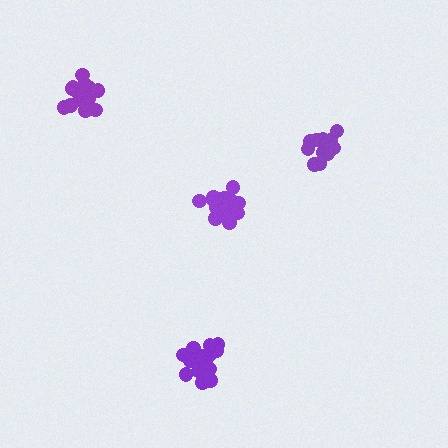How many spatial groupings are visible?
There are 4 spatial groupings.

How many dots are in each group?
Group 1: 19 dots, Group 2: 17 dots, Group 3: 18 dots, Group 4: 19 dots (73 total).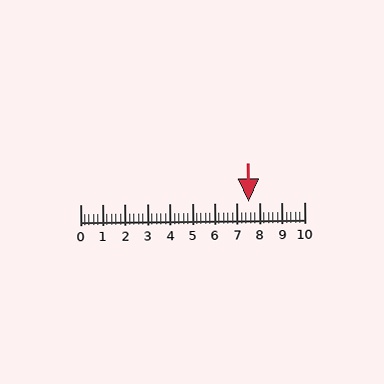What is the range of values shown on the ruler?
The ruler shows values from 0 to 10.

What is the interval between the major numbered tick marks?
The major tick marks are spaced 1 units apart.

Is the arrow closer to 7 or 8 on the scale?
The arrow is closer to 8.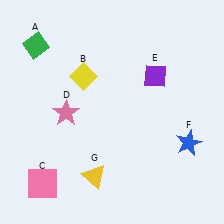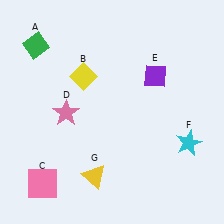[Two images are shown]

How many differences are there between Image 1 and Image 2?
There is 1 difference between the two images.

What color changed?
The star (F) changed from blue in Image 1 to cyan in Image 2.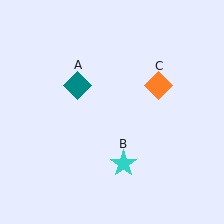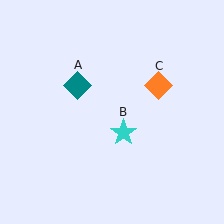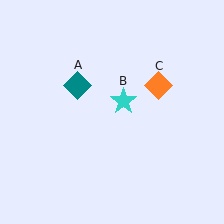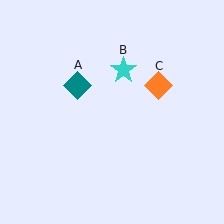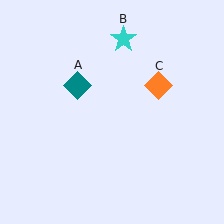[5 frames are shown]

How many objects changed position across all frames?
1 object changed position: cyan star (object B).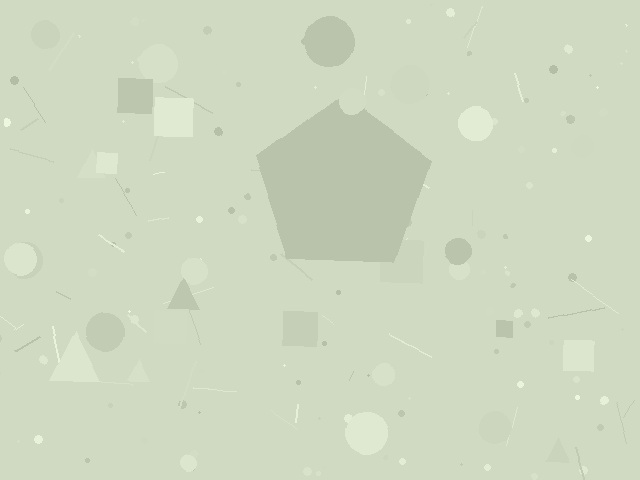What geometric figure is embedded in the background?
A pentagon is embedded in the background.